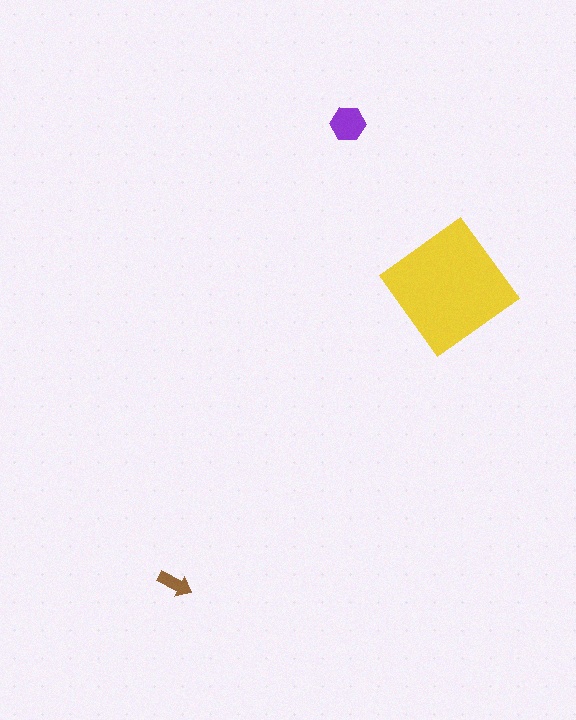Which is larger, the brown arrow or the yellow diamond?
The yellow diamond.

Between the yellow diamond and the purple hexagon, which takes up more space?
The yellow diamond.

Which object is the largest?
The yellow diamond.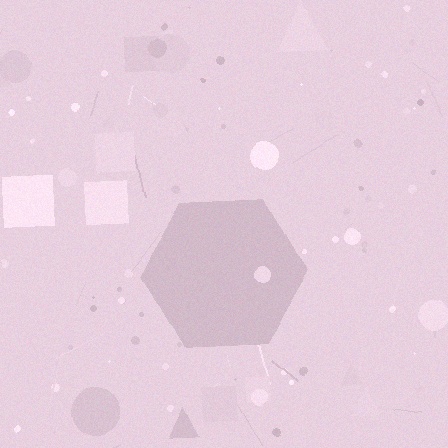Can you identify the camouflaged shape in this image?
The camouflaged shape is a hexagon.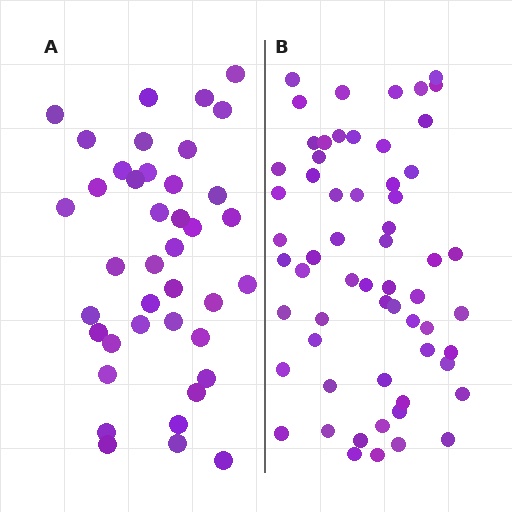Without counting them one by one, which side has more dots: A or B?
Region B (the right region) has more dots.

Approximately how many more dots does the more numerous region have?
Region B has approximately 20 more dots than region A.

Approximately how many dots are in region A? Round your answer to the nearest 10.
About 40 dots.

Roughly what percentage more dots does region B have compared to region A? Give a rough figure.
About 50% more.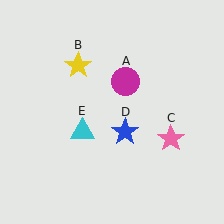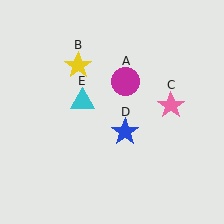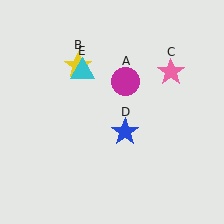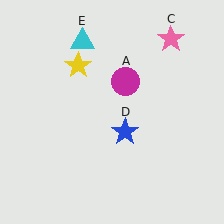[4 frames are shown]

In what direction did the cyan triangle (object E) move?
The cyan triangle (object E) moved up.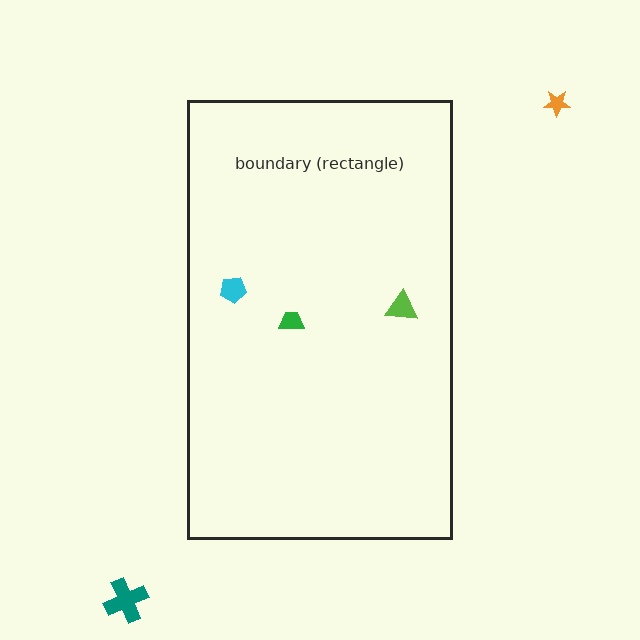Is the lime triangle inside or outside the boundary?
Inside.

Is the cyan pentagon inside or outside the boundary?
Inside.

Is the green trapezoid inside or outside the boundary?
Inside.